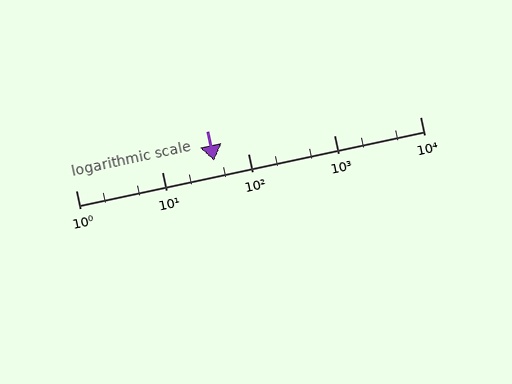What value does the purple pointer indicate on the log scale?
The pointer indicates approximately 41.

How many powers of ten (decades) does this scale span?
The scale spans 4 decades, from 1 to 10000.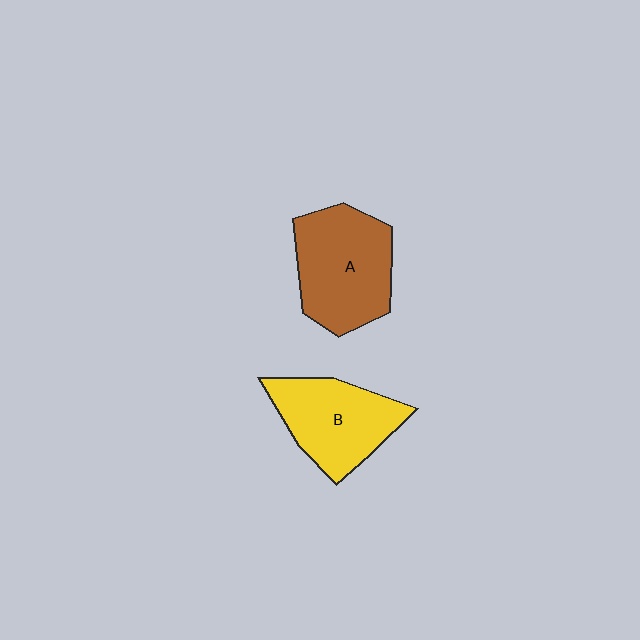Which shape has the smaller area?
Shape B (yellow).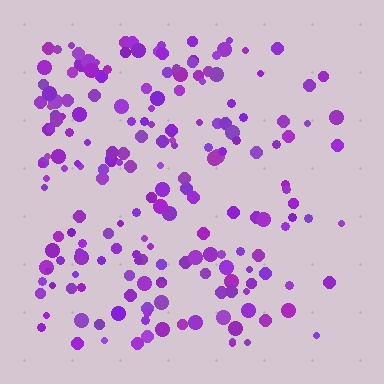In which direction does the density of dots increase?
From right to left, with the left side densest.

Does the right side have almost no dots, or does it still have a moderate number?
Still a moderate number, just noticeably fewer than the left.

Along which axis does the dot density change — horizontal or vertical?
Horizontal.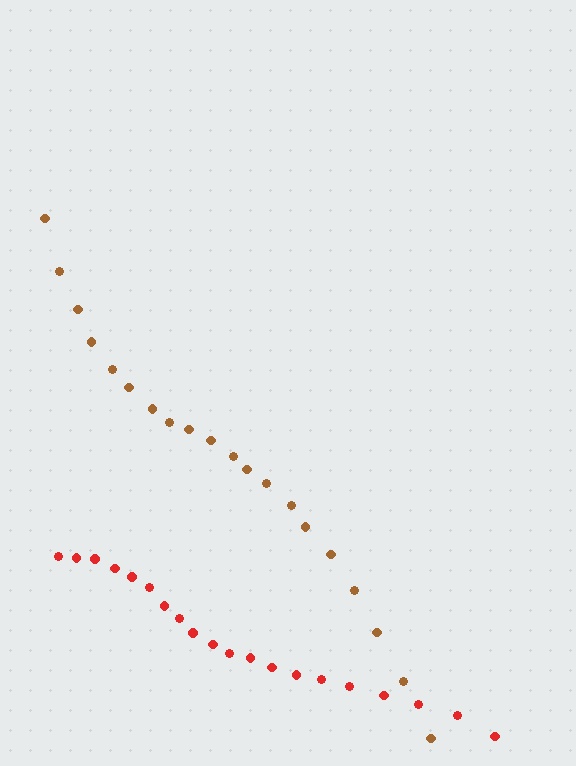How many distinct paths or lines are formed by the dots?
There are 2 distinct paths.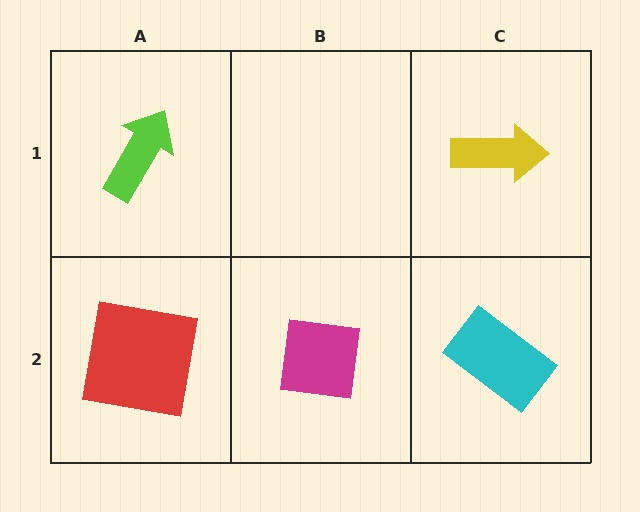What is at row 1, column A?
A lime arrow.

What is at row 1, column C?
A yellow arrow.